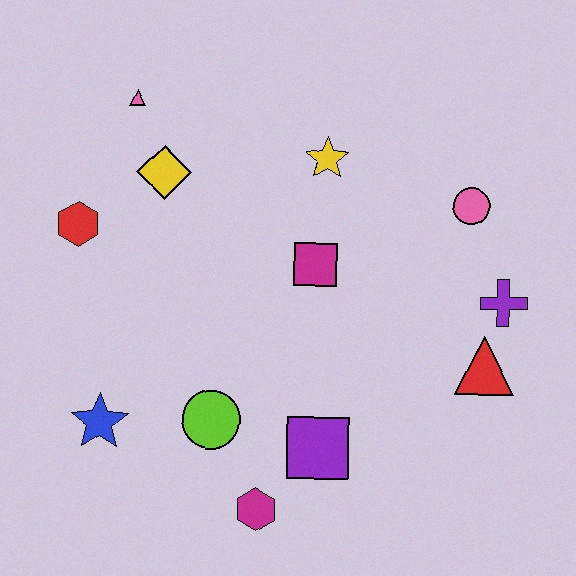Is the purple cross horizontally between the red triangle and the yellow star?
No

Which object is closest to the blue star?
The lime circle is closest to the blue star.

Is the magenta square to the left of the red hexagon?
No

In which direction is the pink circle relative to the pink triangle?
The pink circle is to the right of the pink triangle.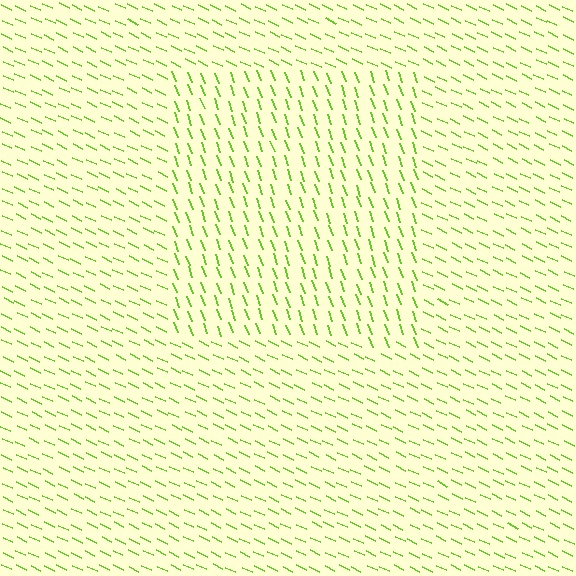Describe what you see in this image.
The image is filled with small lime line segments. A rectangle region in the image has lines oriented differently from the surrounding lines, creating a visible texture boundary.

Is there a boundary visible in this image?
Yes, there is a texture boundary formed by a change in line orientation.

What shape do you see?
I see a rectangle.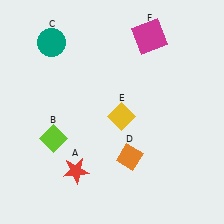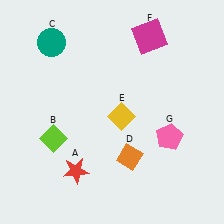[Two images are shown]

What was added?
A pink pentagon (G) was added in Image 2.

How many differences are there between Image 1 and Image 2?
There is 1 difference between the two images.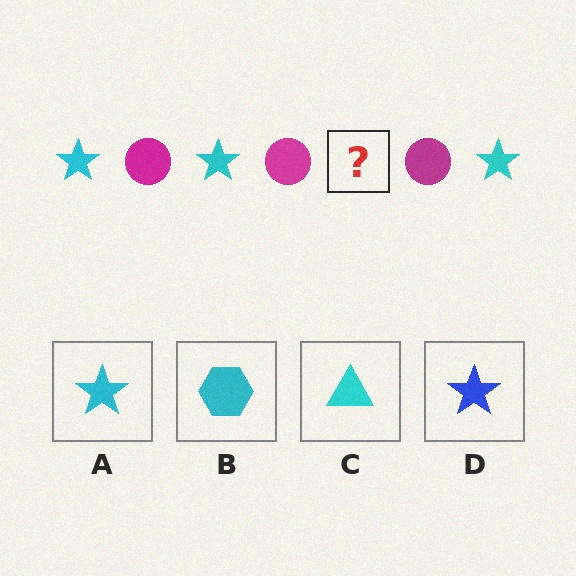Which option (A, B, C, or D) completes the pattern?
A.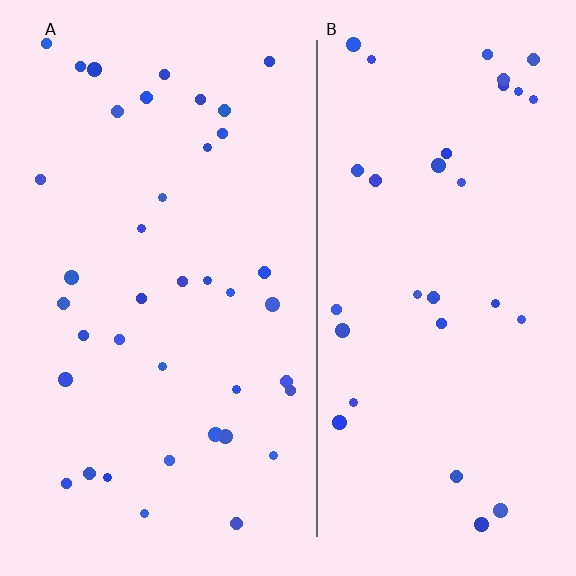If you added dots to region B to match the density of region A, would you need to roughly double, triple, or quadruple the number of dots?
Approximately double.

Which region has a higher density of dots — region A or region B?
A (the left).